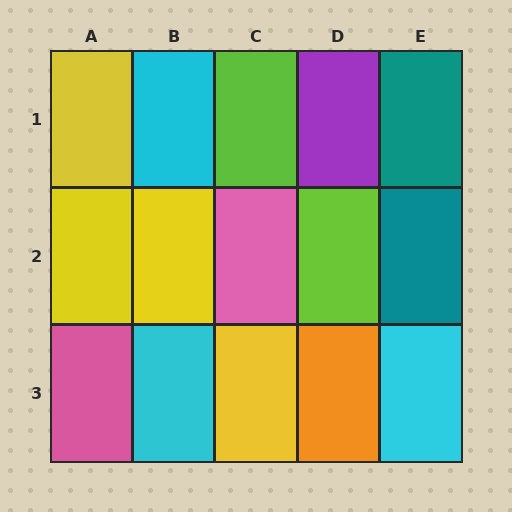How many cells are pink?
2 cells are pink.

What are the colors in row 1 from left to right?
Yellow, cyan, lime, purple, teal.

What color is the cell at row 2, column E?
Teal.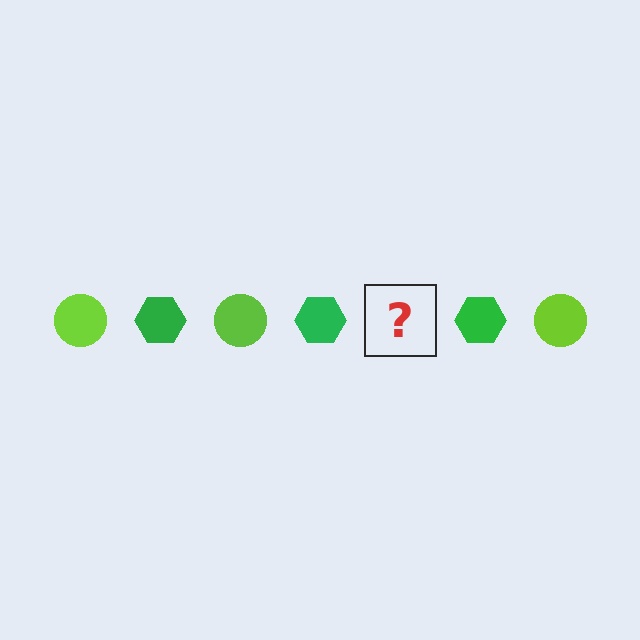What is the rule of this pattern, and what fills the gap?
The rule is that the pattern alternates between lime circle and green hexagon. The gap should be filled with a lime circle.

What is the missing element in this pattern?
The missing element is a lime circle.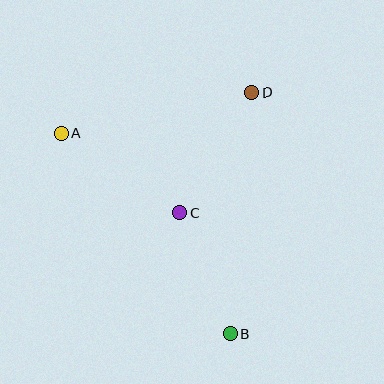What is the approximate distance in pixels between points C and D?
The distance between C and D is approximately 140 pixels.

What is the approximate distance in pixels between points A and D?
The distance between A and D is approximately 196 pixels.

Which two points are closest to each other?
Points B and C are closest to each other.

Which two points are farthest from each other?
Points A and B are farthest from each other.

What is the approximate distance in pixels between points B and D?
The distance between B and D is approximately 242 pixels.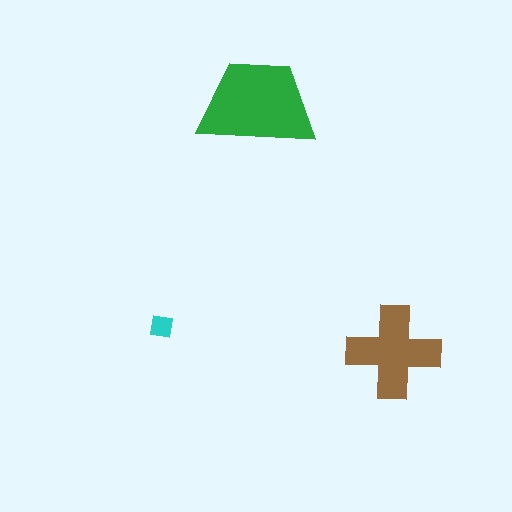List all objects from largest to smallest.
The green trapezoid, the brown cross, the cyan square.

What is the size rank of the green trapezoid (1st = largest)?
1st.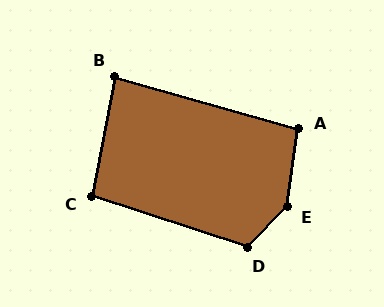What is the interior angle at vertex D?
Approximately 116 degrees (obtuse).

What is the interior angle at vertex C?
Approximately 97 degrees (obtuse).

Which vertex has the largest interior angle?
E, at approximately 144 degrees.